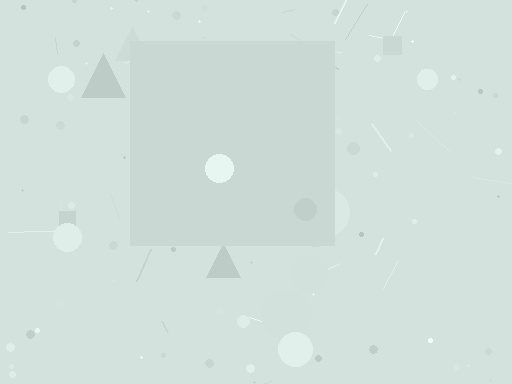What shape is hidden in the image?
A square is hidden in the image.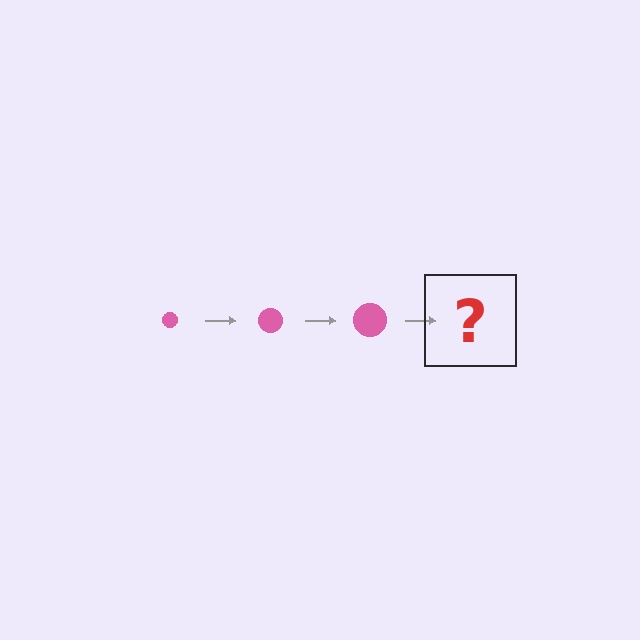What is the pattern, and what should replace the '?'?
The pattern is that the circle gets progressively larger each step. The '?' should be a pink circle, larger than the previous one.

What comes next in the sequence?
The next element should be a pink circle, larger than the previous one.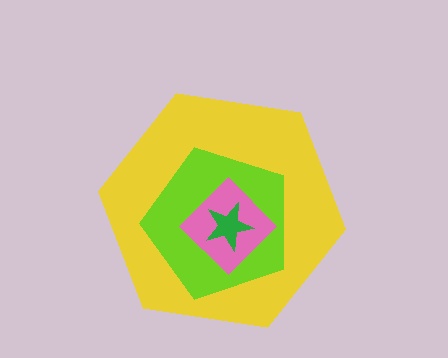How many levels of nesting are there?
4.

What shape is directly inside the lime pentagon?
The pink diamond.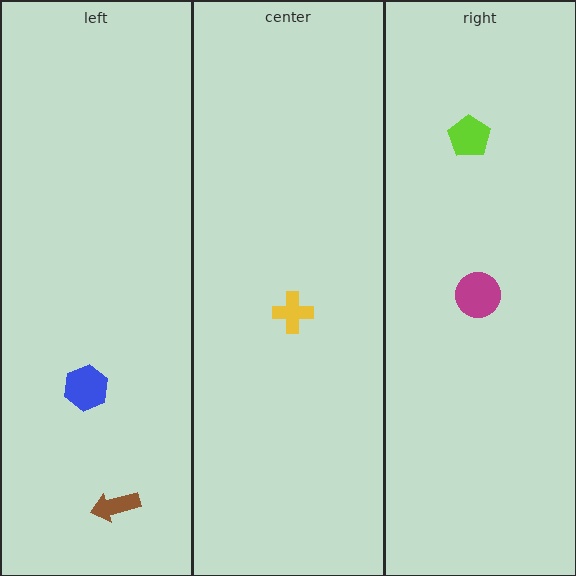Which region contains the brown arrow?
The left region.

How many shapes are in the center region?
1.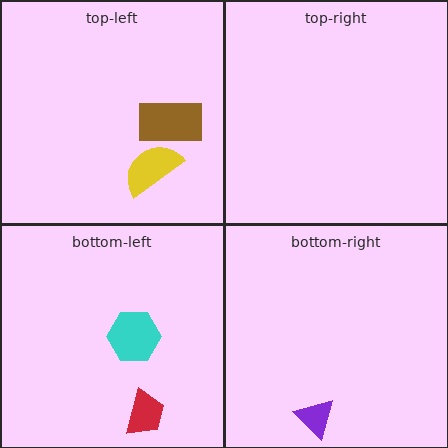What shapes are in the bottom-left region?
The cyan hexagon, the red trapezoid.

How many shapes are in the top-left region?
2.